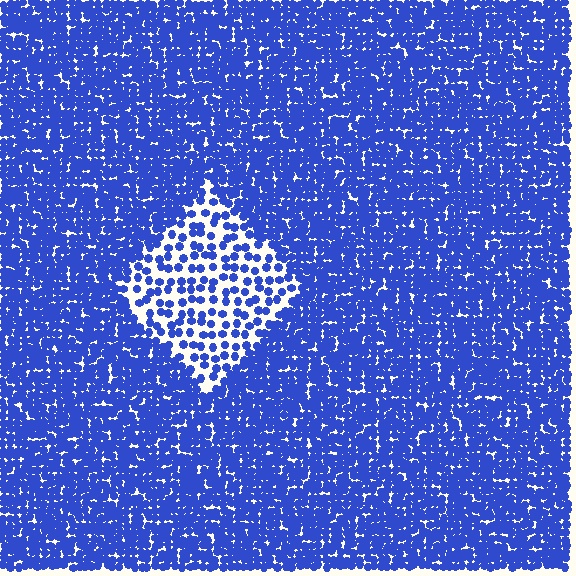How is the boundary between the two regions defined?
The boundary is defined by a change in element density (approximately 2.6x ratio). All elements are the same color, size, and shape.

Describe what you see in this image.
The image contains small blue elements arranged at two different densities. A diamond-shaped region is visible where the elements are less densely packed than the surrounding area.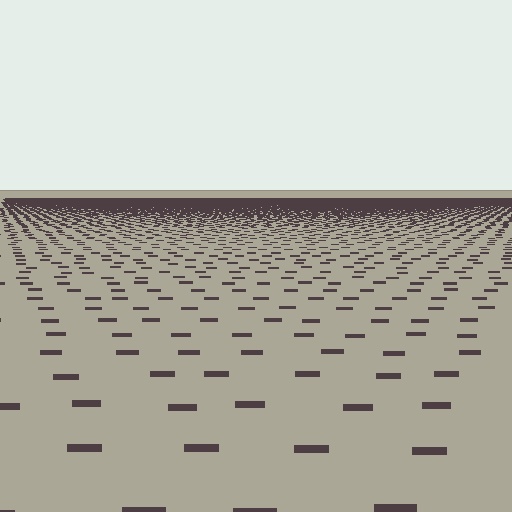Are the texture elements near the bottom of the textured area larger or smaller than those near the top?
Larger. Near the bottom, elements are closer to the viewer and appear at a bigger on-screen size.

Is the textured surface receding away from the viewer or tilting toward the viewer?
The surface is receding away from the viewer. Texture elements get smaller and denser toward the top.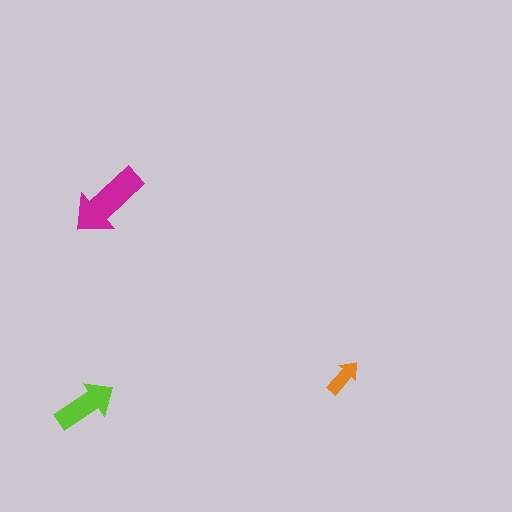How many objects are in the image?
There are 3 objects in the image.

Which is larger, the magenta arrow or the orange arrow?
The magenta one.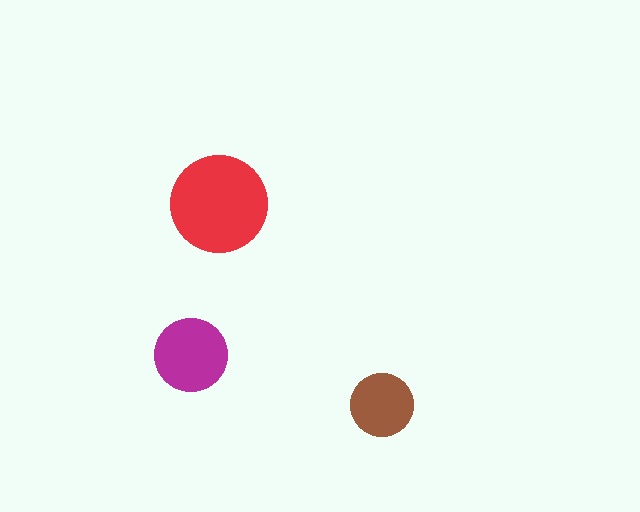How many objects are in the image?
There are 3 objects in the image.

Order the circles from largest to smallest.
the red one, the magenta one, the brown one.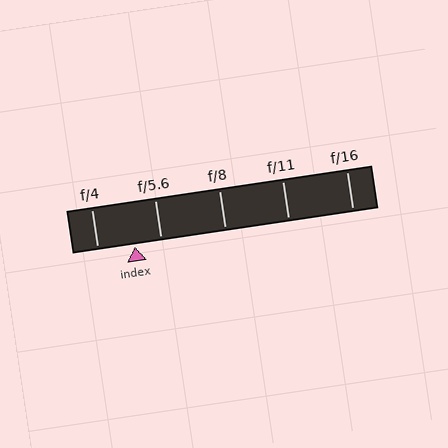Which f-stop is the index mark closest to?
The index mark is closest to f/5.6.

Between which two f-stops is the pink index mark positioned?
The index mark is between f/4 and f/5.6.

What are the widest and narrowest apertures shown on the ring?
The widest aperture shown is f/4 and the narrowest is f/16.